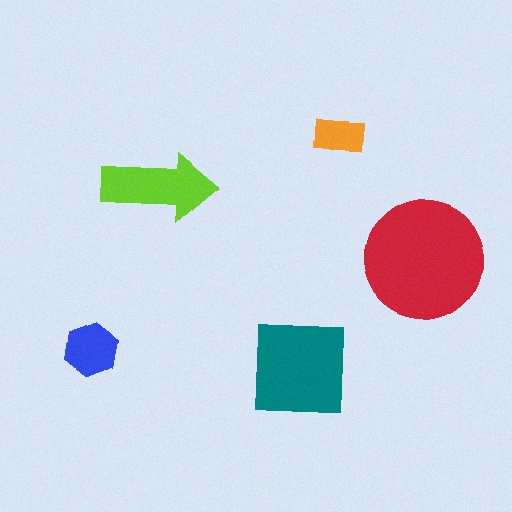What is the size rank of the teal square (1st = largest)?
2nd.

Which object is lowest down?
The teal square is bottommost.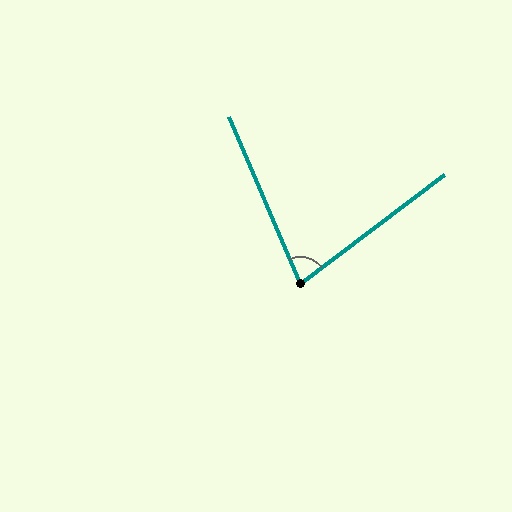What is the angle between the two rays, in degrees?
Approximately 76 degrees.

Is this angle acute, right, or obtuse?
It is acute.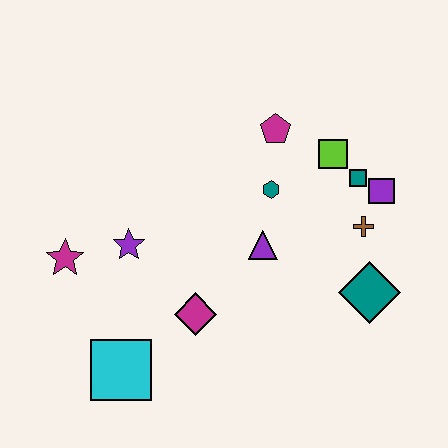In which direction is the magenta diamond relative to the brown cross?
The magenta diamond is to the left of the brown cross.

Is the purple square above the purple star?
Yes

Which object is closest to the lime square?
The teal square is closest to the lime square.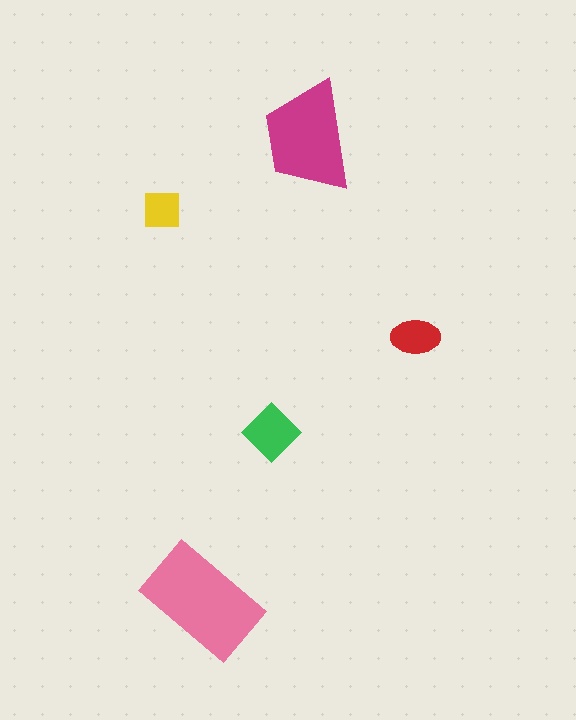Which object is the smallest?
The yellow square.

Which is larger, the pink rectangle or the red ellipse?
The pink rectangle.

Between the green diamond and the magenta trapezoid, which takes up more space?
The magenta trapezoid.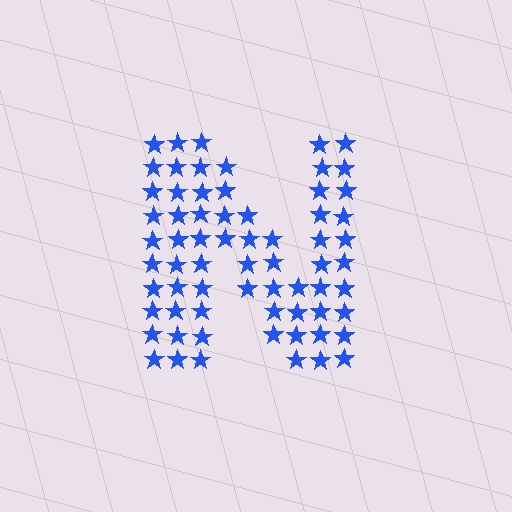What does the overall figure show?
The overall figure shows the letter N.